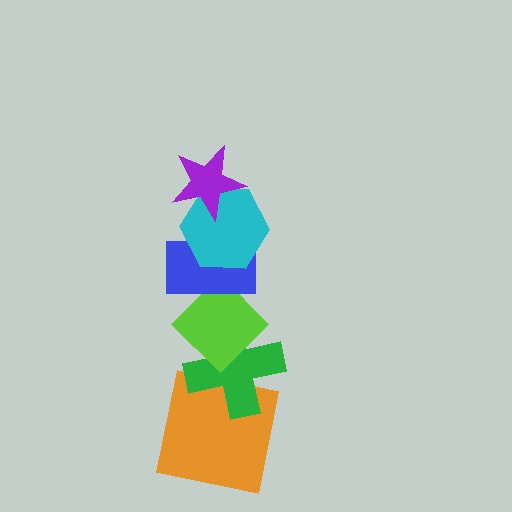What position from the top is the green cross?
The green cross is 5th from the top.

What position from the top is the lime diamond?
The lime diamond is 4th from the top.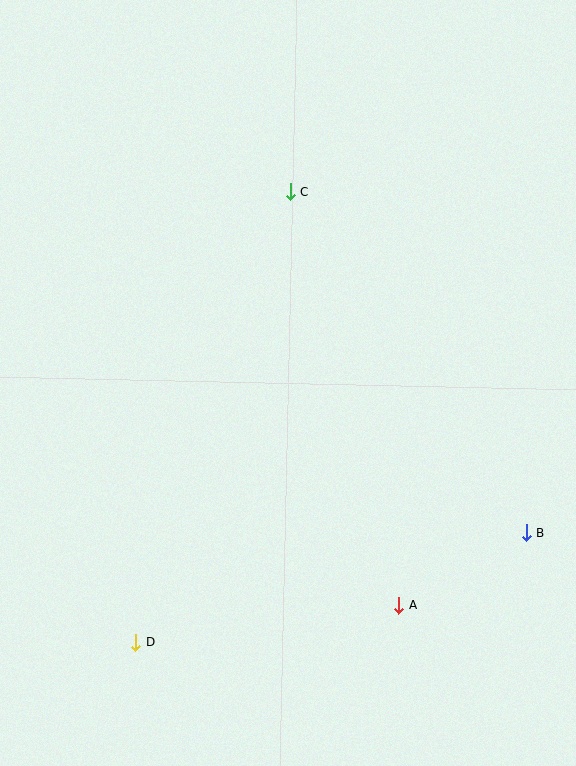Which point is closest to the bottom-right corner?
Point B is closest to the bottom-right corner.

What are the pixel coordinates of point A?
Point A is at (399, 605).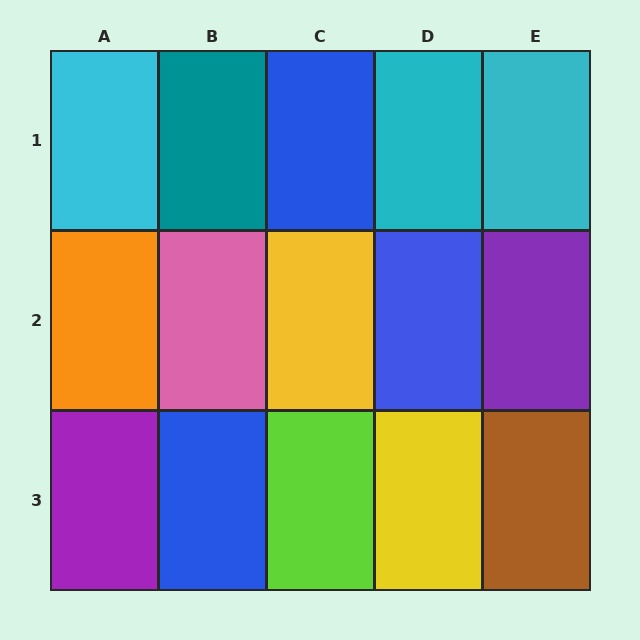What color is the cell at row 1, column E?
Cyan.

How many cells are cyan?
3 cells are cyan.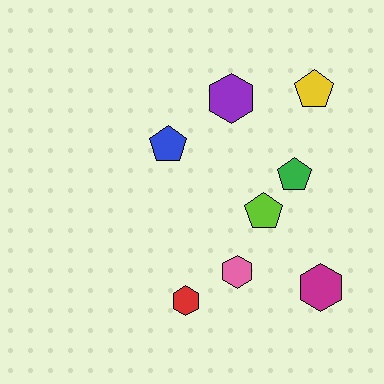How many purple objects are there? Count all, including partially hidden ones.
There is 1 purple object.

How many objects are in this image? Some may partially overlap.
There are 8 objects.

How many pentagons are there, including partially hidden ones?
There are 4 pentagons.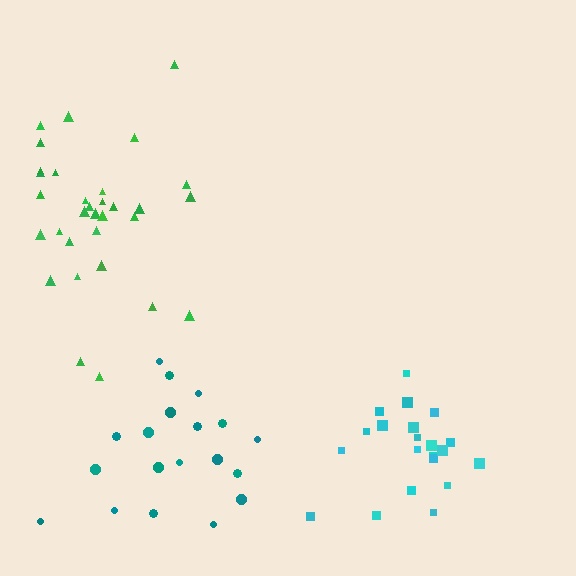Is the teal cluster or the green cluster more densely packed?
Green.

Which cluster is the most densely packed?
Cyan.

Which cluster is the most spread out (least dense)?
Teal.